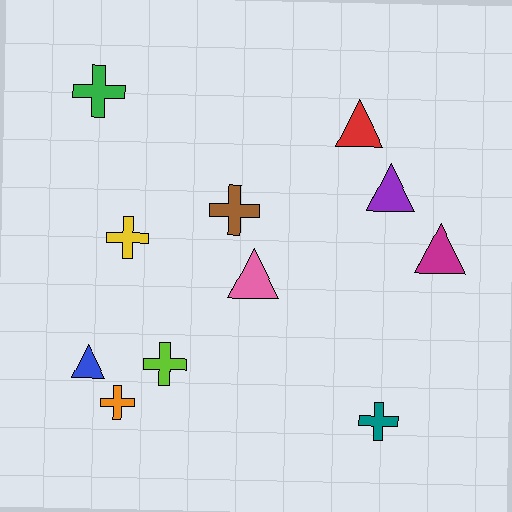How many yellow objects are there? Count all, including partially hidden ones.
There is 1 yellow object.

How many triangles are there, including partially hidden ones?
There are 5 triangles.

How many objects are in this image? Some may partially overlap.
There are 11 objects.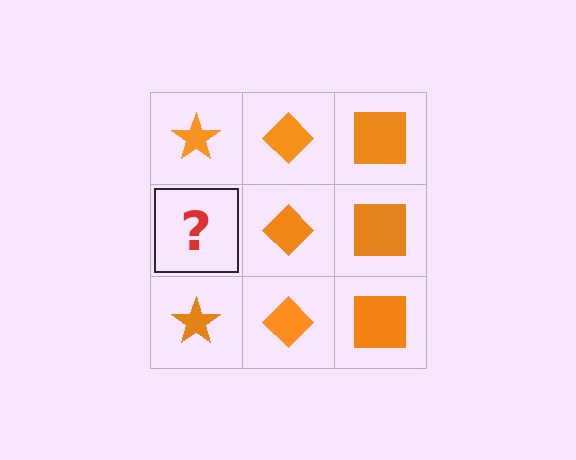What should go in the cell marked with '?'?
The missing cell should contain an orange star.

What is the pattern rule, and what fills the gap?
The rule is that each column has a consistent shape. The gap should be filled with an orange star.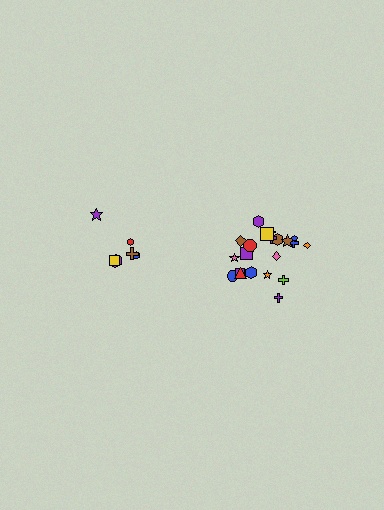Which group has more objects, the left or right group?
The right group.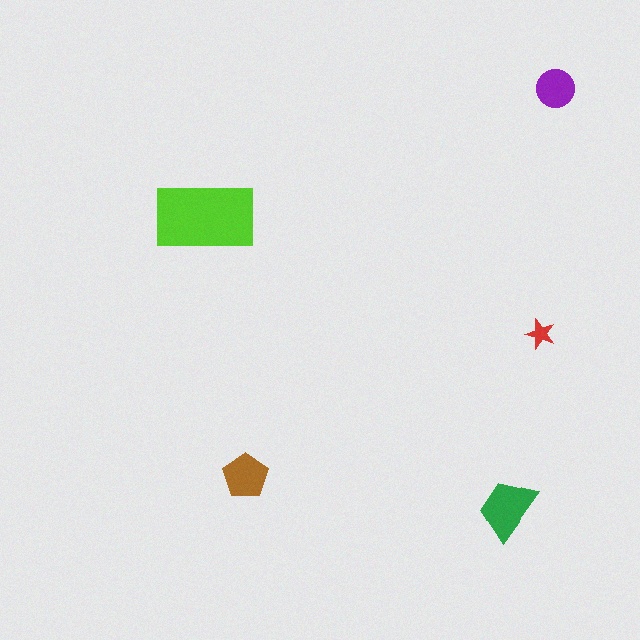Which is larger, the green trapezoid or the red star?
The green trapezoid.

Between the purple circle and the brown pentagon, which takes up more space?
The brown pentagon.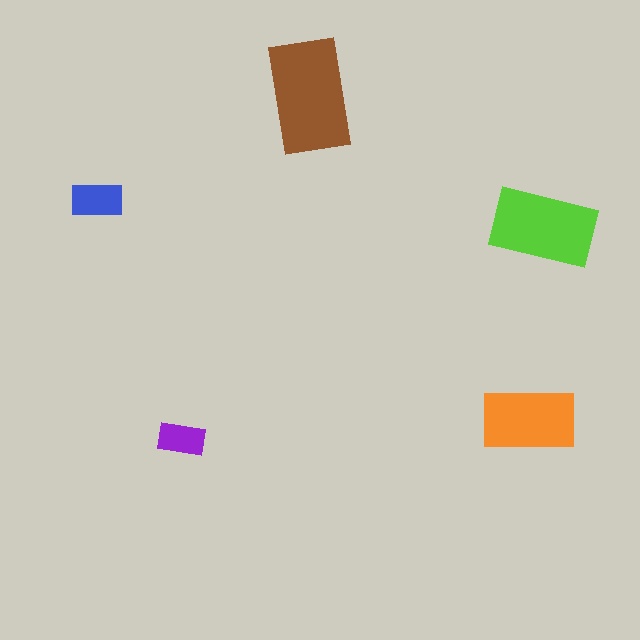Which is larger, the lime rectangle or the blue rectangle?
The lime one.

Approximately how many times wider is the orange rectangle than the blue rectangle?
About 2 times wider.